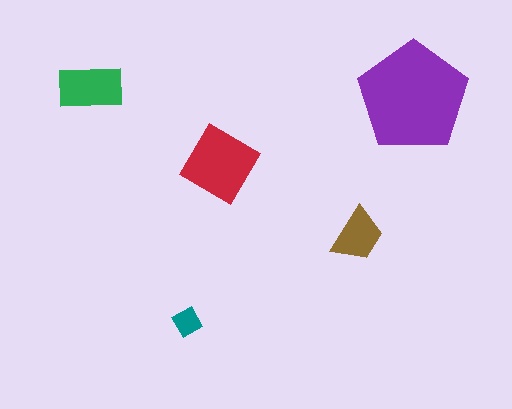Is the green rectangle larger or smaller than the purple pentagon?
Smaller.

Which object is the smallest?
The teal diamond.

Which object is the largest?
The purple pentagon.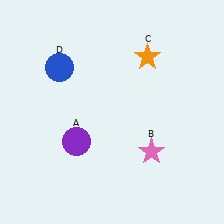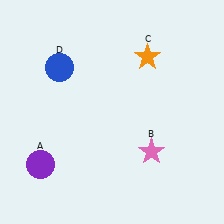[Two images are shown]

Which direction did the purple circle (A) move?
The purple circle (A) moved left.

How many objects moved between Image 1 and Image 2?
1 object moved between the two images.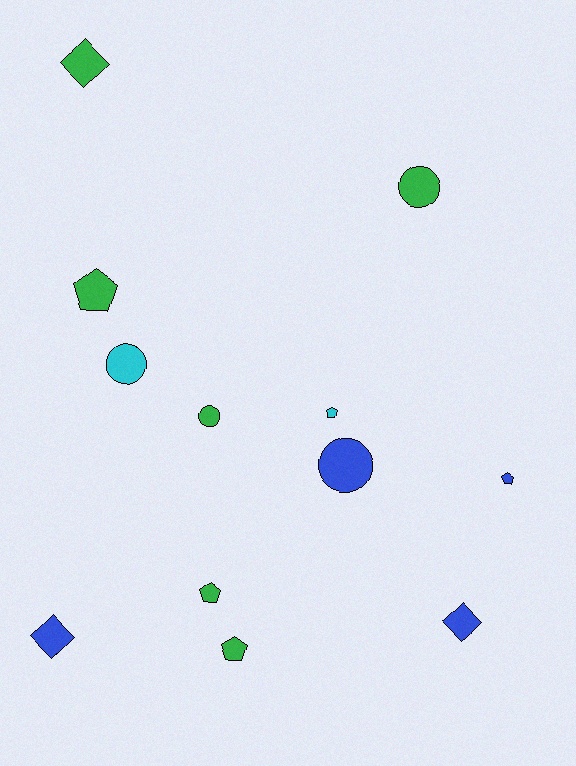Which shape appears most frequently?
Pentagon, with 5 objects.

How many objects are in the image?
There are 12 objects.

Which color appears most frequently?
Green, with 6 objects.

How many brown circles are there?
There are no brown circles.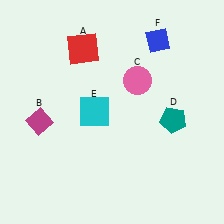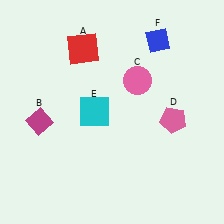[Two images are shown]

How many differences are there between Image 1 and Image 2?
There is 1 difference between the two images.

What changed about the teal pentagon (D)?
In Image 1, D is teal. In Image 2, it changed to pink.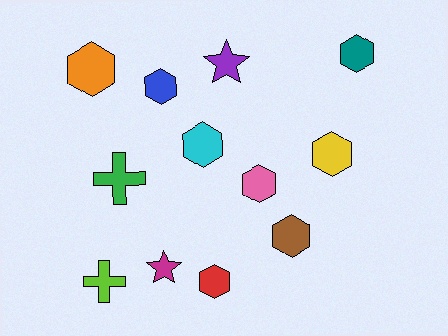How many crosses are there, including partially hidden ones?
There are 2 crosses.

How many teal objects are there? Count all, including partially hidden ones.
There is 1 teal object.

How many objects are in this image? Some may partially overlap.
There are 12 objects.